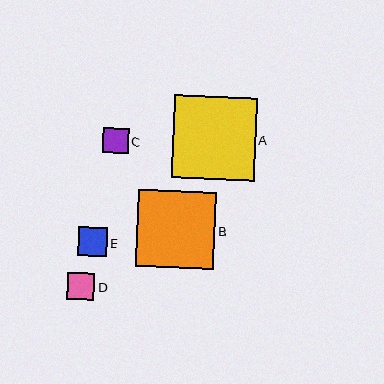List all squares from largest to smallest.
From largest to smallest: A, B, E, D, C.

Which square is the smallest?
Square C is the smallest with a size of approximately 25 pixels.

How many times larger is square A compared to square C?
Square A is approximately 3.3 times the size of square C.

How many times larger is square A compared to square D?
Square A is approximately 3.1 times the size of square D.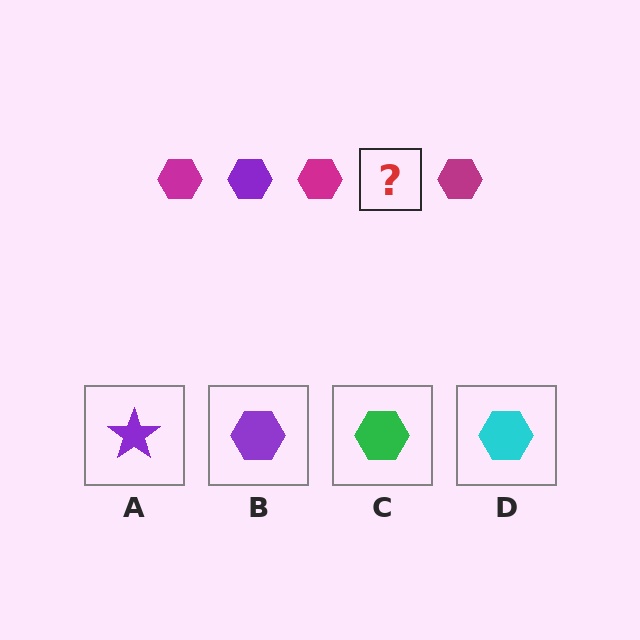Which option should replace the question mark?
Option B.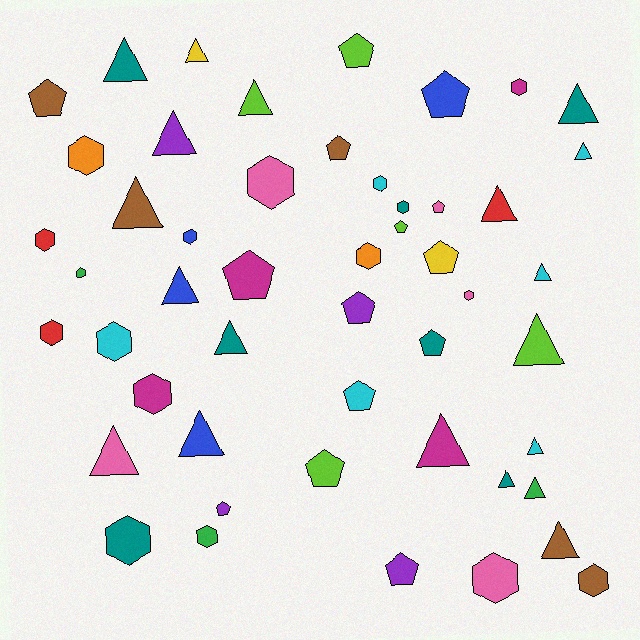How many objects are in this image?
There are 50 objects.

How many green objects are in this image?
There are 3 green objects.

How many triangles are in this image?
There are 19 triangles.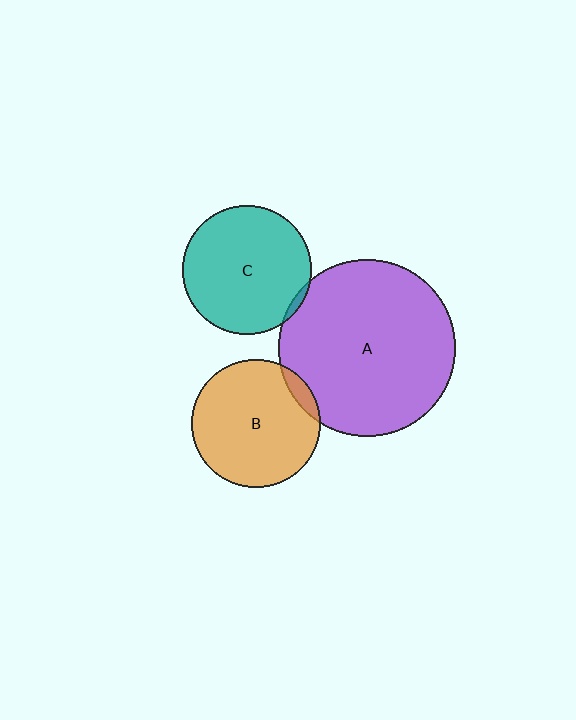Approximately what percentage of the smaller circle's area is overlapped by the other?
Approximately 5%.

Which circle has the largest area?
Circle A (purple).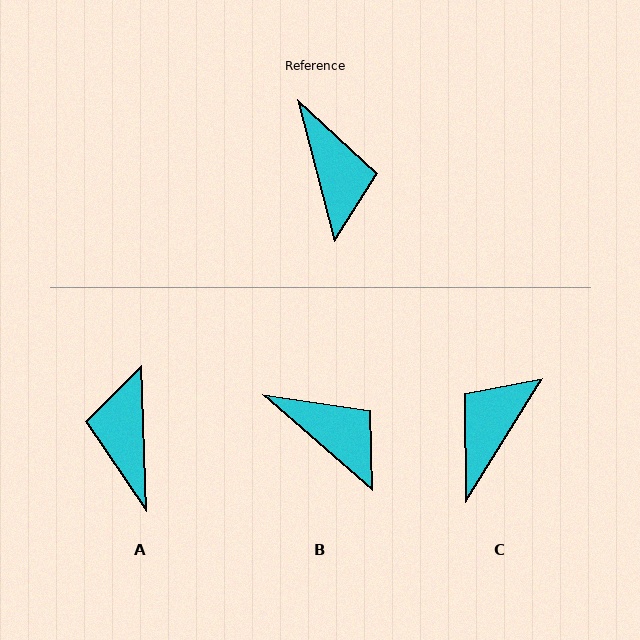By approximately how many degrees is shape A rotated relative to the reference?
Approximately 167 degrees counter-clockwise.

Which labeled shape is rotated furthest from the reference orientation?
A, about 167 degrees away.